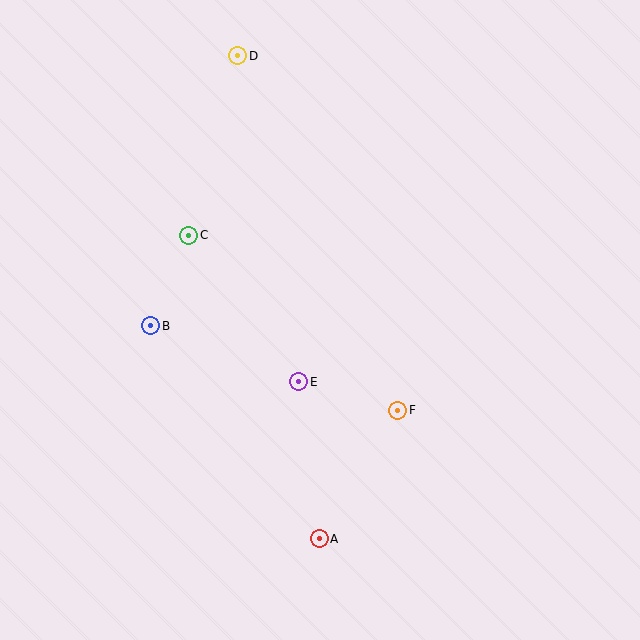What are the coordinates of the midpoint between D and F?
The midpoint between D and F is at (318, 233).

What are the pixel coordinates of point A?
Point A is at (319, 539).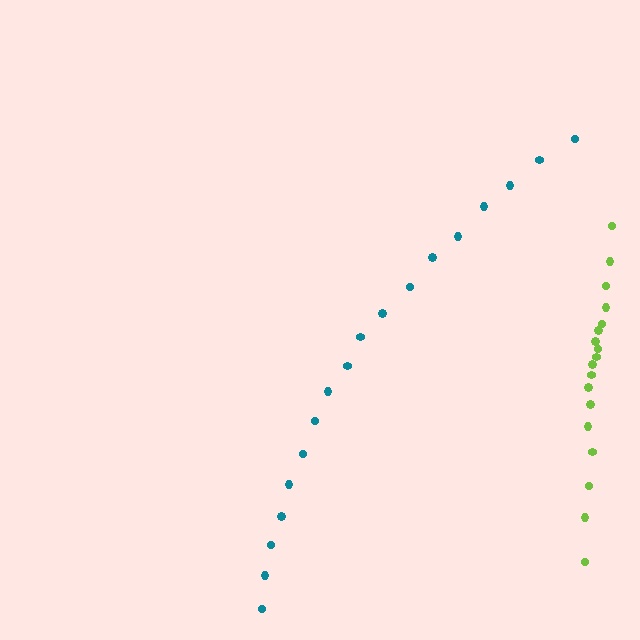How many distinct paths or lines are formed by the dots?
There are 2 distinct paths.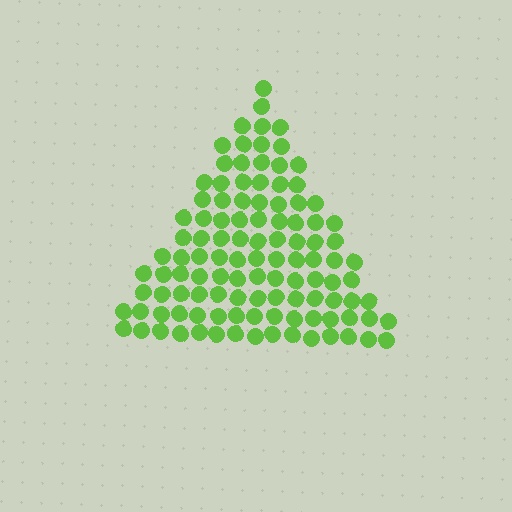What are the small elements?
The small elements are circles.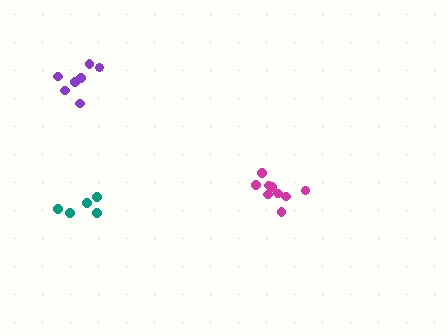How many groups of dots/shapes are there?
There are 3 groups.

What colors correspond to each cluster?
The clusters are colored: magenta, purple, teal.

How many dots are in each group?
Group 1: 9 dots, Group 2: 7 dots, Group 3: 5 dots (21 total).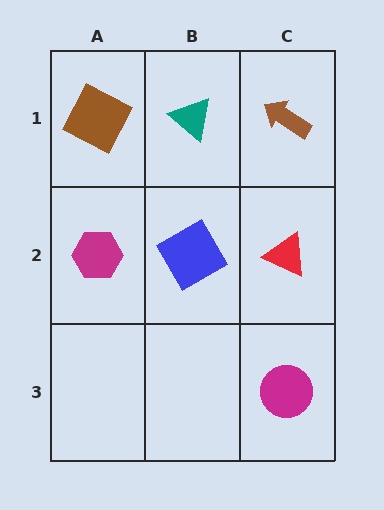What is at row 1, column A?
A brown square.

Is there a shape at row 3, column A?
No, that cell is empty.